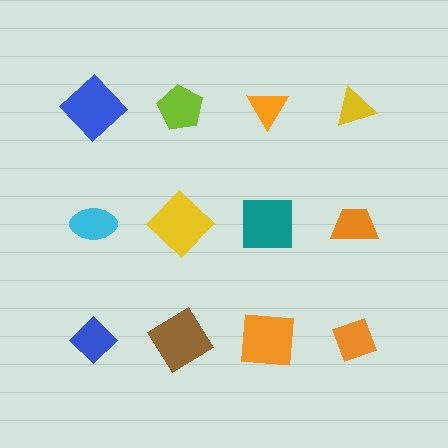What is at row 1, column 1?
A blue diamond.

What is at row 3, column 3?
An orange square.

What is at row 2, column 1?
A cyan ellipse.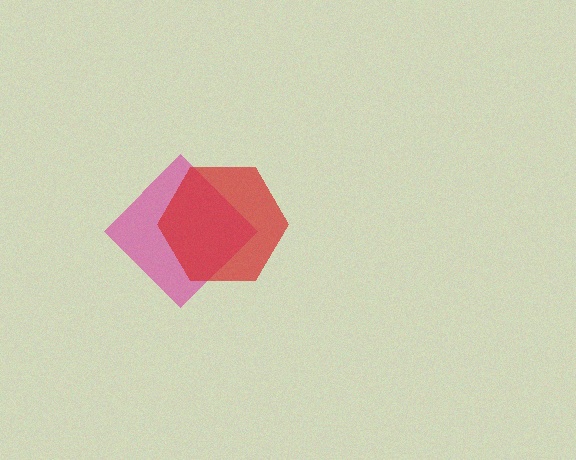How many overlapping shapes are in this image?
There are 2 overlapping shapes in the image.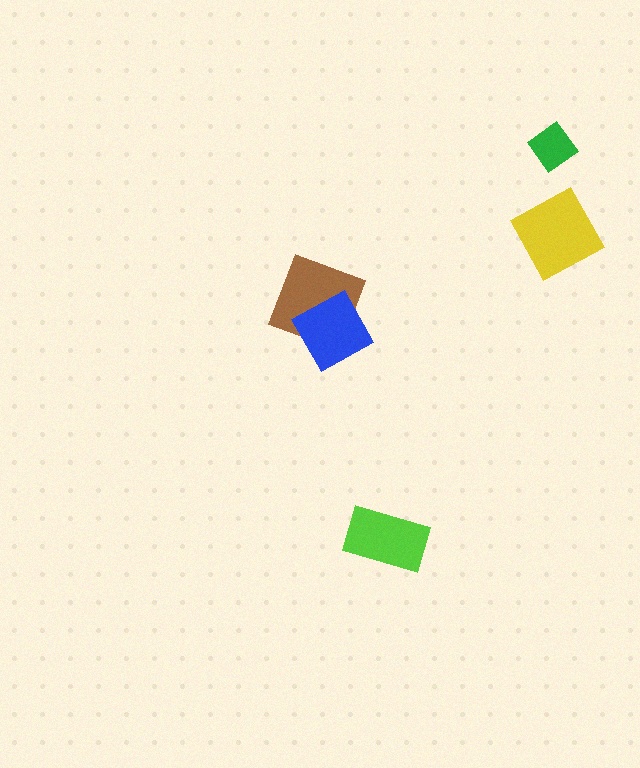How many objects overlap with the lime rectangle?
0 objects overlap with the lime rectangle.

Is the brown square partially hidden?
Yes, it is partially covered by another shape.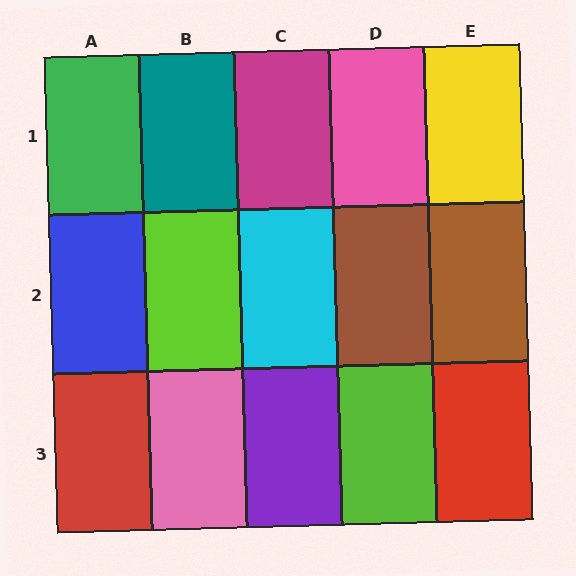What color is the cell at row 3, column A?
Red.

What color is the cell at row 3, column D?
Lime.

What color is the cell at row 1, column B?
Teal.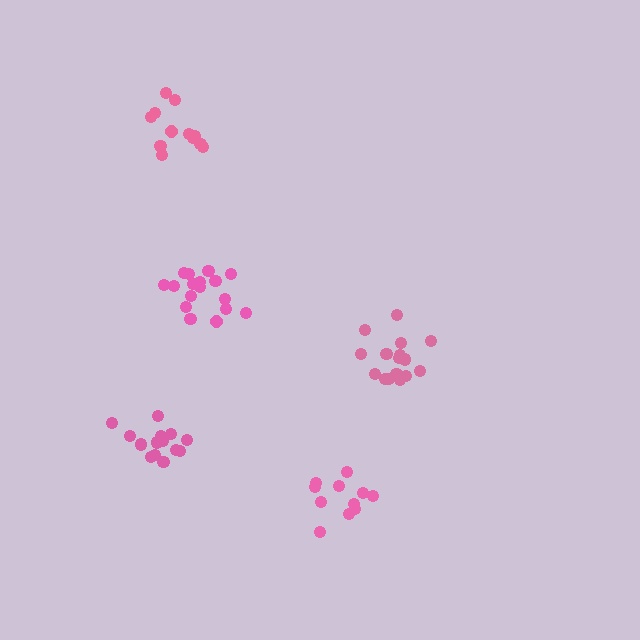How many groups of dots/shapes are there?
There are 5 groups.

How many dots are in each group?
Group 1: 12 dots, Group 2: 17 dots, Group 3: 16 dots, Group 4: 16 dots, Group 5: 11 dots (72 total).